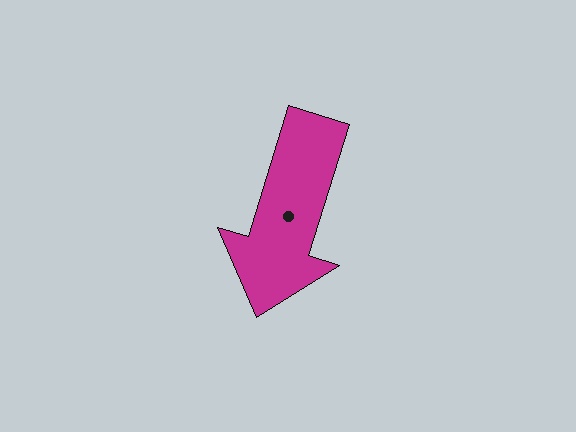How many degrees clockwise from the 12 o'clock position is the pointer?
Approximately 197 degrees.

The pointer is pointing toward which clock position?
Roughly 7 o'clock.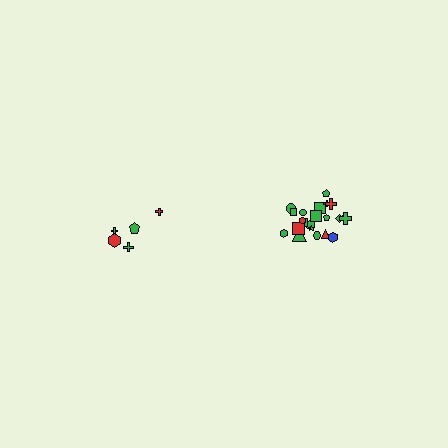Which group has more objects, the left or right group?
The right group.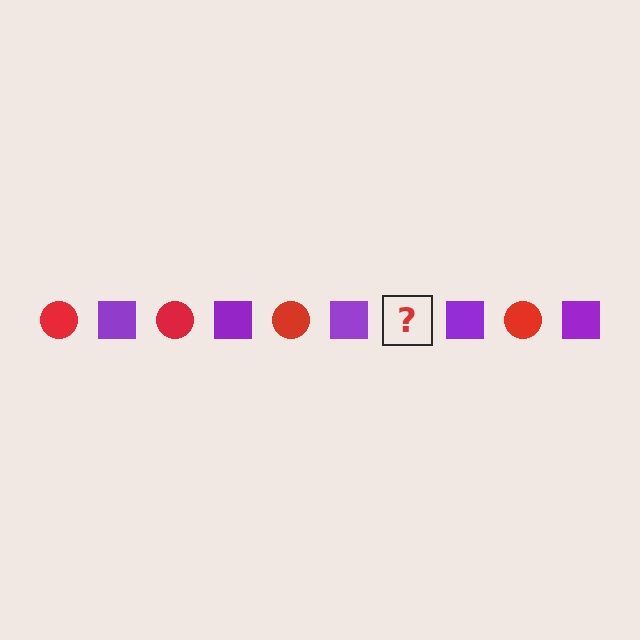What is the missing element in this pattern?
The missing element is a red circle.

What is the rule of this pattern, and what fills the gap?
The rule is that the pattern alternates between red circle and purple square. The gap should be filled with a red circle.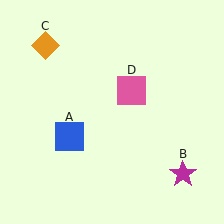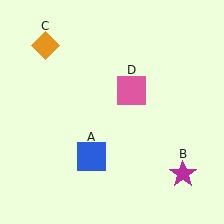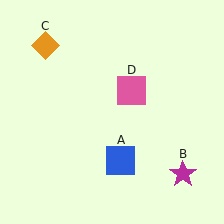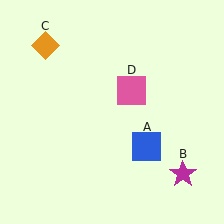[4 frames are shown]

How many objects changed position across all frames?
1 object changed position: blue square (object A).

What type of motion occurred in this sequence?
The blue square (object A) rotated counterclockwise around the center of the scene.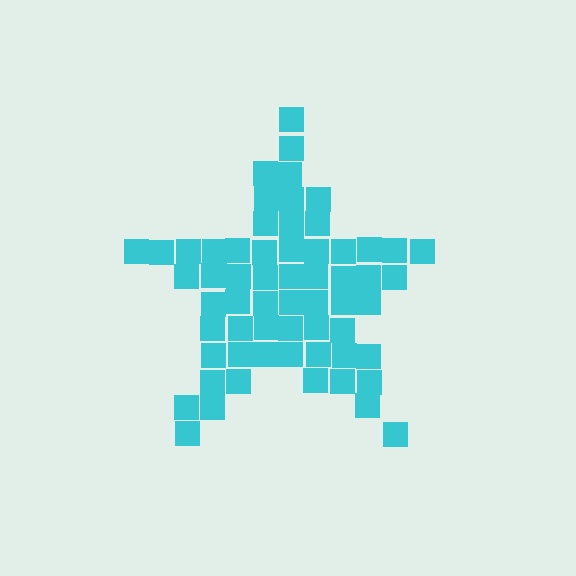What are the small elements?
The small elements are squares.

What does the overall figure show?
The overall figure shows a star.